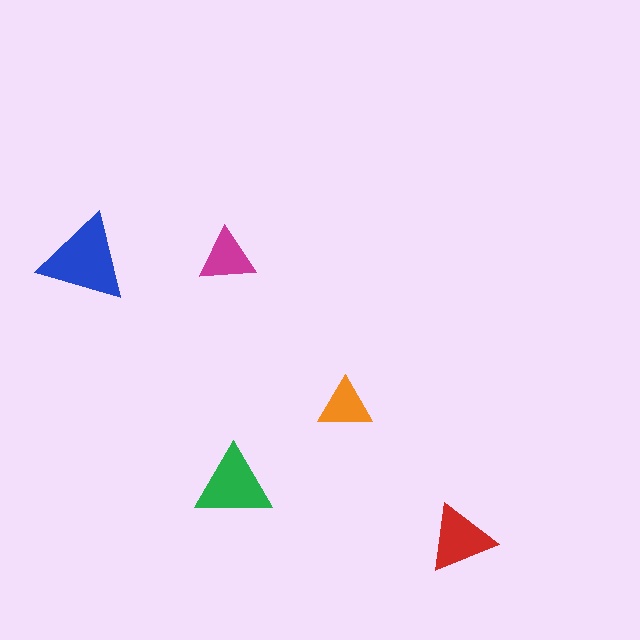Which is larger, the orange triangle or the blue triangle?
The blue one.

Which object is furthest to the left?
The blue triangle is leftmost.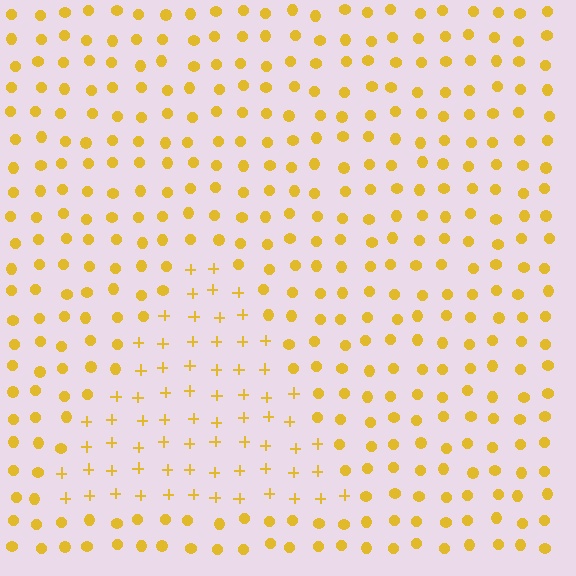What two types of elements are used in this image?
The image uses plus signs inside the triangle region and circles outside it.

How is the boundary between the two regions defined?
The boundary is defined by a change in element shape: plus signs inside vs. circles outside. All elements share the same color and spacing.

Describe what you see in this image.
The image is filled with small yellow elements arranged in a uniform grid. A triangle-shaped region contains plus signs, while the surrounding area contains circles. The boundary is defined purely by the change in element shape.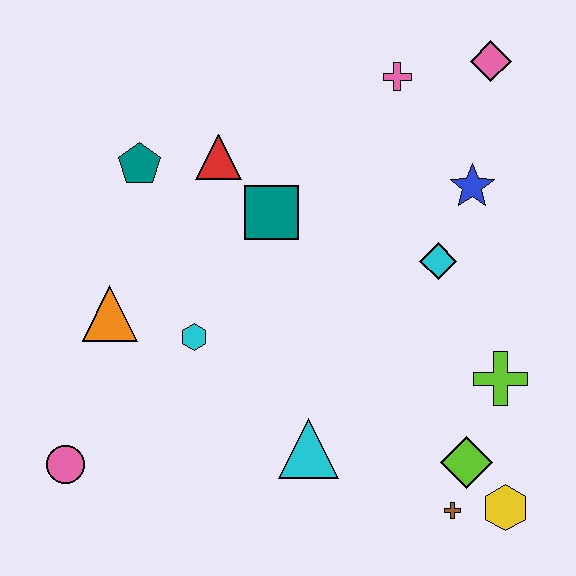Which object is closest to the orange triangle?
The cyan hexagon is closest to the orange triangle.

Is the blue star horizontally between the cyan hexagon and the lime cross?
Yes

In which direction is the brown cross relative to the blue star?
The brown cross is below the blue star.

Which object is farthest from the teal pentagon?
The yellow hexagon is farthest from the teal pentagon.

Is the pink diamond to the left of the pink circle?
No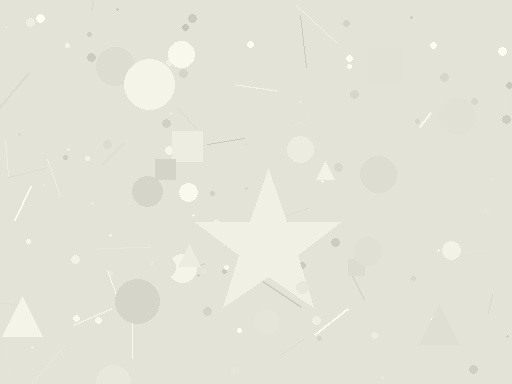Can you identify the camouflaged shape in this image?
The camouflaged shape is a star.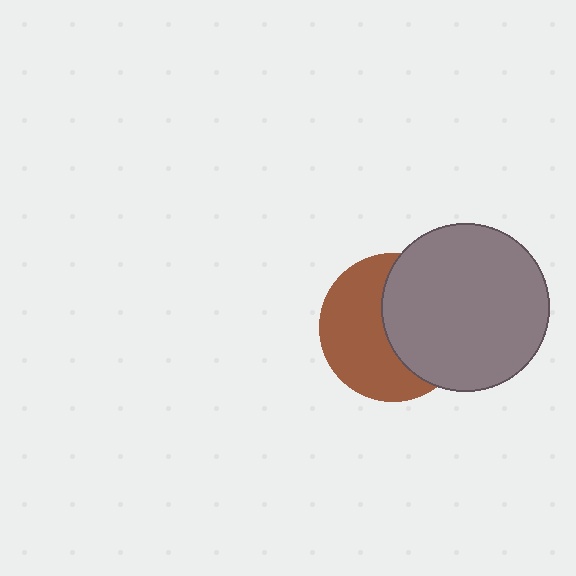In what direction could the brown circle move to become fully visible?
The brown circle could move left. That would shift it out from behind the gray circle entirely.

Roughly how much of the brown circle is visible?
About half of it is visible (roughly 52%).